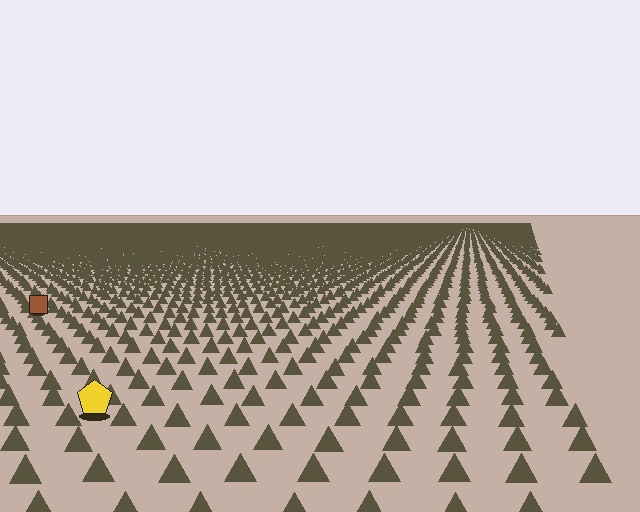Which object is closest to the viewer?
The yellow pentagon is closest. The texture marks near it are larger and more spread out.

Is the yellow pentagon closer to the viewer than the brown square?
Yes. The yellow pentagon is closer — you can tell from the texture gradient: the ground texture is coarser near it.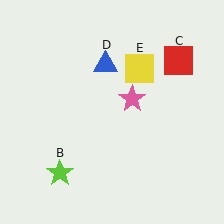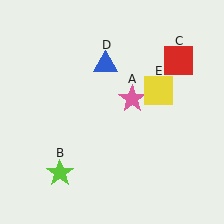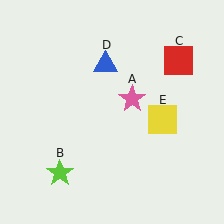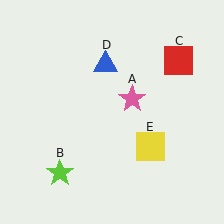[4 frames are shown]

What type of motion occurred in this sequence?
The yellow square (object E) rotated clockwise around the center of the scene.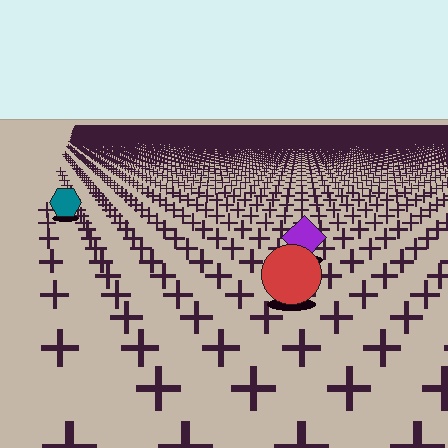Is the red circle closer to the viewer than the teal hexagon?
Yes. The red circle is closer — you can tell from the texture gradient: the ground texture is coarser near it.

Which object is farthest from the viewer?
The teal hexagon is farthest from the viewer. It appears smaller and the ground texture around it is denser.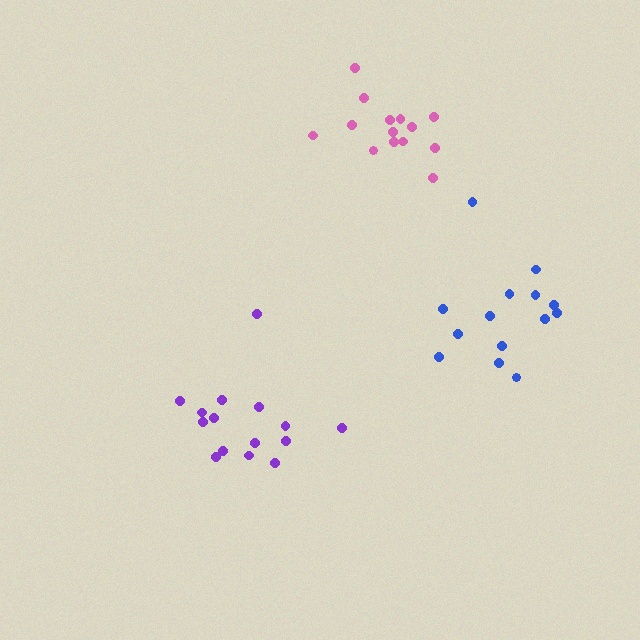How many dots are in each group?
Group 1: 14 dots, Group 2: 15 dots, Group 3: 14 dots (43 total).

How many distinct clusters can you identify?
There are 3 distinct clusters.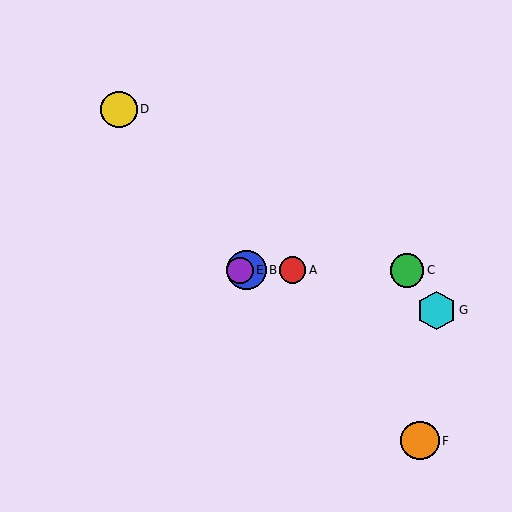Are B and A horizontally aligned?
Yes, both are at y≈270.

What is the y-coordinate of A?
Object A is at y≈270.